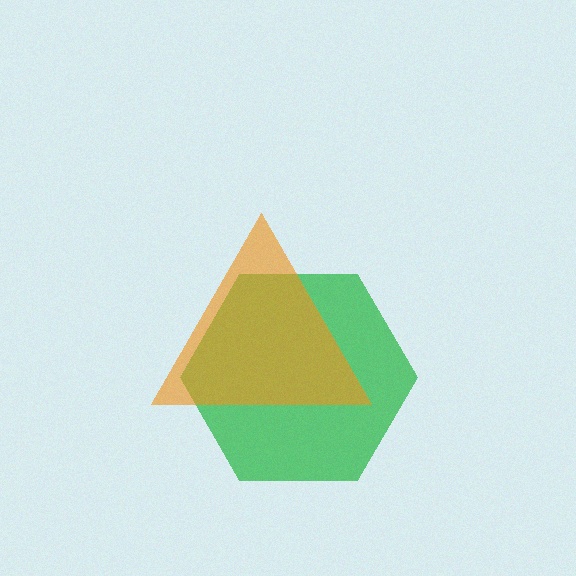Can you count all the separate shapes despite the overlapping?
Yes, there are 2 separate shapes.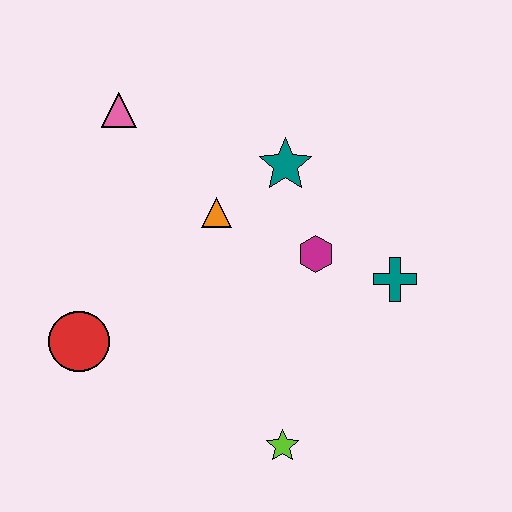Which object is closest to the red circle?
The orange triangle is closest to the red circle.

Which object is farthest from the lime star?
The pink triangle is farthest from the lime star.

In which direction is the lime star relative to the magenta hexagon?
The lime star is below the magenta hexagon.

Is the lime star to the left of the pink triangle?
No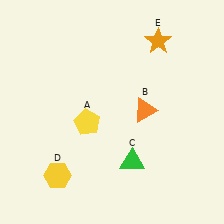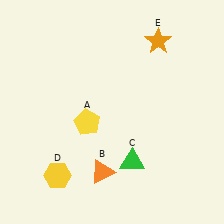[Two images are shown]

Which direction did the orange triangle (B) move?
The orange triangle (B) moved down.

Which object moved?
The orange triangle (B) moved down.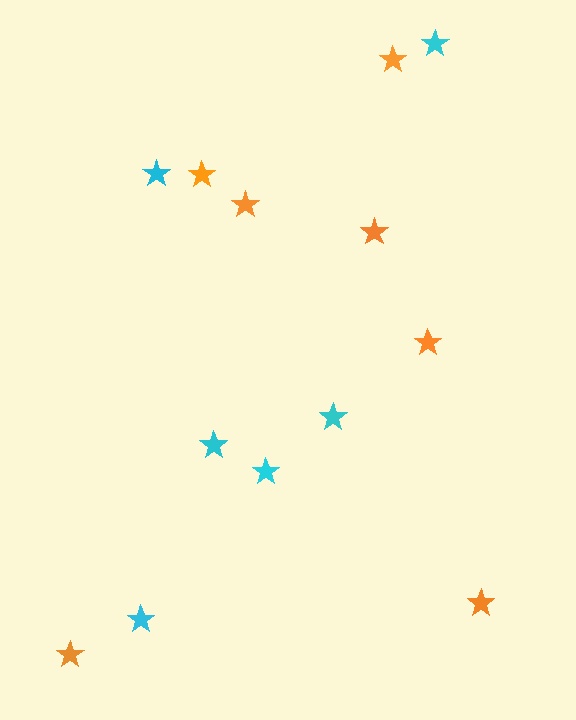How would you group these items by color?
There are 2 groups: one group of orange stars (7) and one group of cyan stars (6).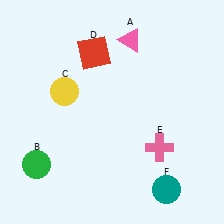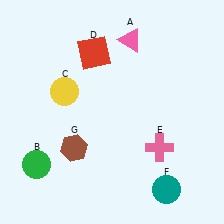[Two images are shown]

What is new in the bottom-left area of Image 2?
A brown hexagon (G) was added in the bottom-left area of Image 2.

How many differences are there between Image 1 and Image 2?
There is 1 difference between the two images.